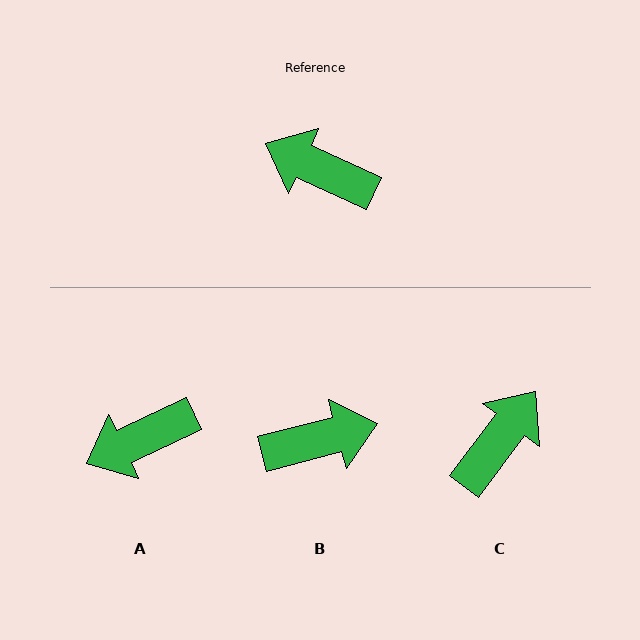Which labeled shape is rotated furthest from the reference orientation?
B, about 141 degrees away.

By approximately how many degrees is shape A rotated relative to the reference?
Approximately 50 degrees counter-clockwise.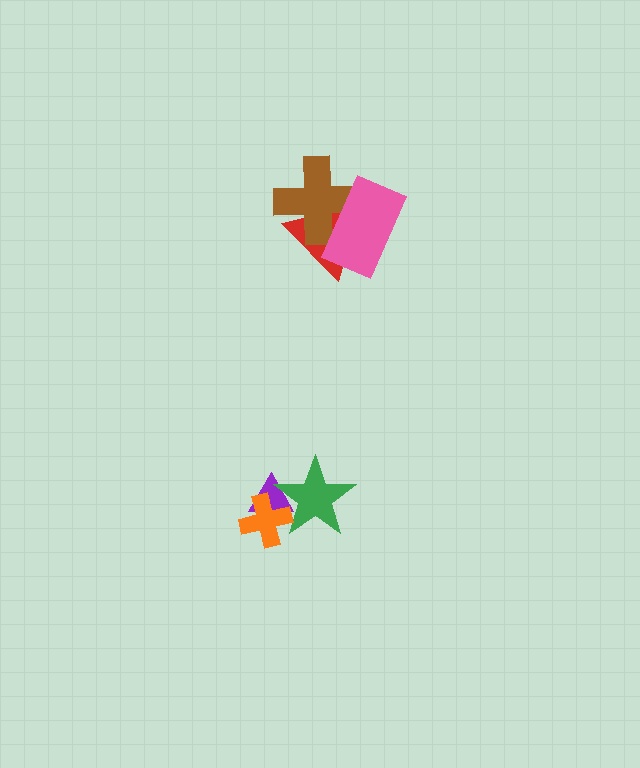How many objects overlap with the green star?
2 objects overlap with the green star.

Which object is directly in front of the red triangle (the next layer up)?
The brown cross is directly in front of the red triangle.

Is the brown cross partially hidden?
Yes, it is partially covered by another shape.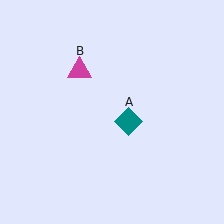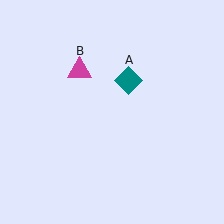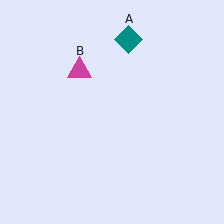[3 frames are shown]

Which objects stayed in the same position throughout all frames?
Magenta triangle (object B) remained stationary.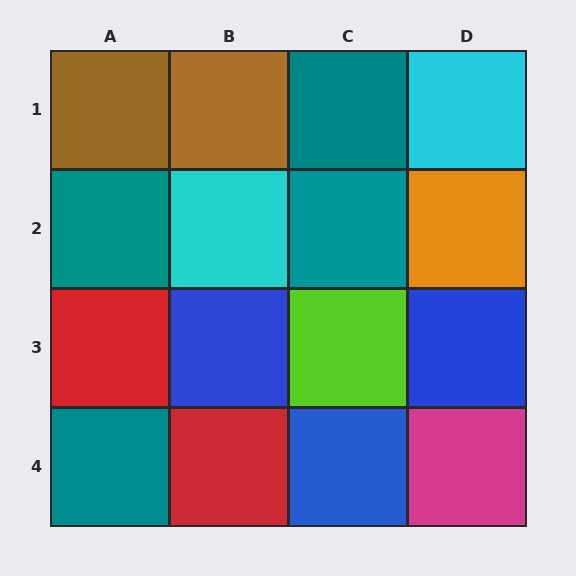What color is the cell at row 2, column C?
Teal.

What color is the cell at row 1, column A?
Brown.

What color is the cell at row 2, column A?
Teal.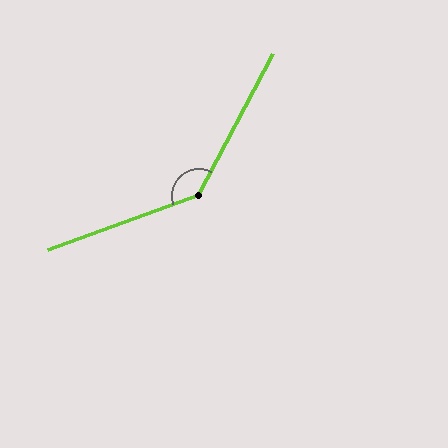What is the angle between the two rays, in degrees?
Approximately 138 degrees.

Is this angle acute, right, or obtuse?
It is obtuse.